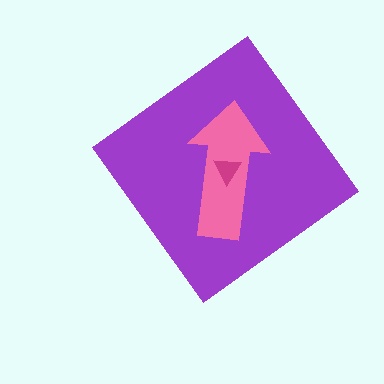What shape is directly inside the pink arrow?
The magenta triangle.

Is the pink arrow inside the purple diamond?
Yes.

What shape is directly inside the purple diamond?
The pink arrow.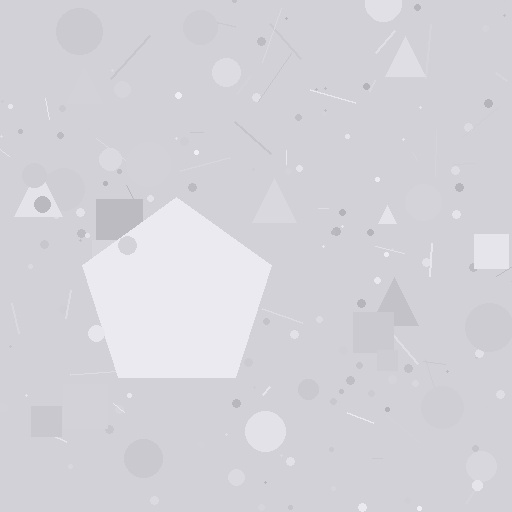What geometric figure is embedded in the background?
A pentagon is embedded in the background.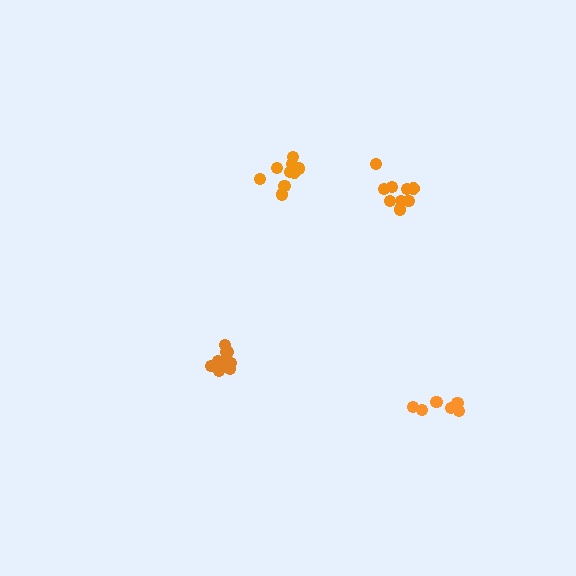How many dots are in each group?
Group 1: 9 dots, Group 2: 9 dots, Group 3: 6 dots, Group 4: 10 dots (34 total).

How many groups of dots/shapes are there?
There are 4 groups.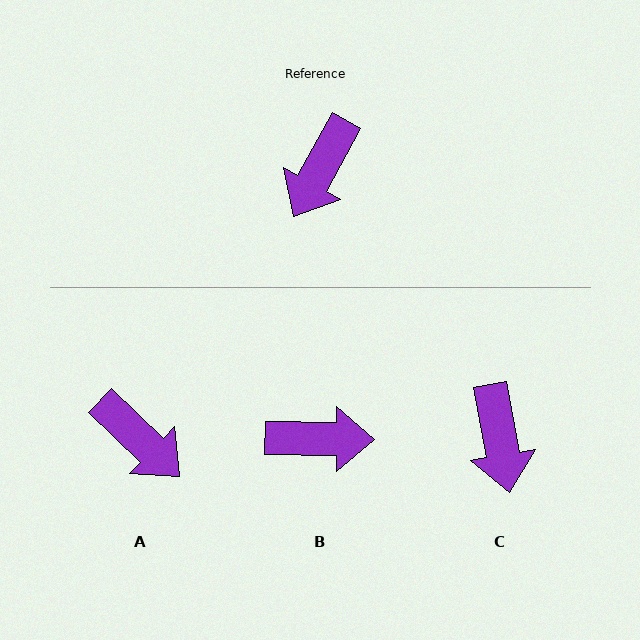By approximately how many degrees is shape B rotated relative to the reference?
Approximately 118 degrees counter-clockwise.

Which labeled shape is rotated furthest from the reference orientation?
B, about 118 degrees away.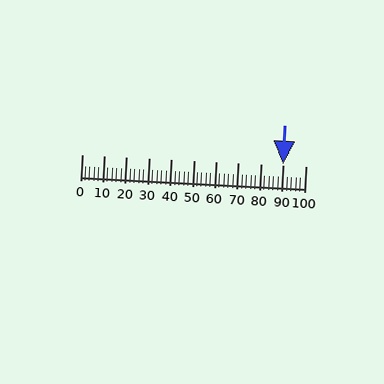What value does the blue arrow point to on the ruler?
The blue arrow points to approximately 90.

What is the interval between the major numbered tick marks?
The major tick marks are spaced 10 units apart.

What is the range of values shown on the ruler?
The ruler shows values from 0 to 100.